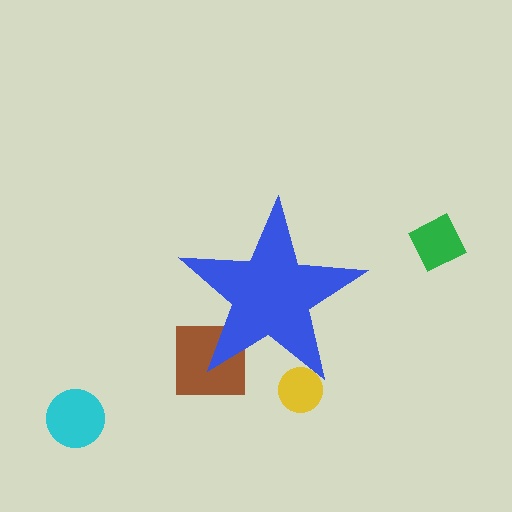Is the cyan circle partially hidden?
No, the cyan circle is fully visible.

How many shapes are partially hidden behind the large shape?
2 shapes are partially hidden.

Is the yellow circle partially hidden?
Yes, the yellow circle is partially hidden behind the blue star.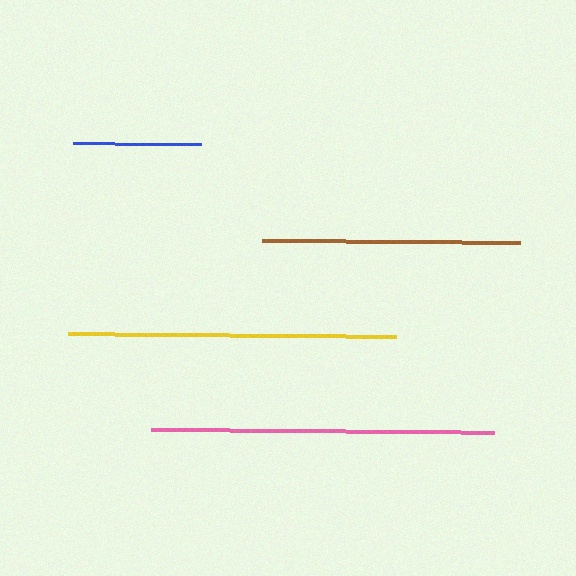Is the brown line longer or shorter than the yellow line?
The yellow line is longer than the brown line.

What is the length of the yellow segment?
The yellow segment is approximately 328 pixels long.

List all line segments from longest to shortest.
From longest to shortest: pink, yellow, brown, blue.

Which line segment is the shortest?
The blue line is the shortest at approximately 128 pixels.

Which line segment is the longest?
The pink line is the longest at approximately 342 pixels.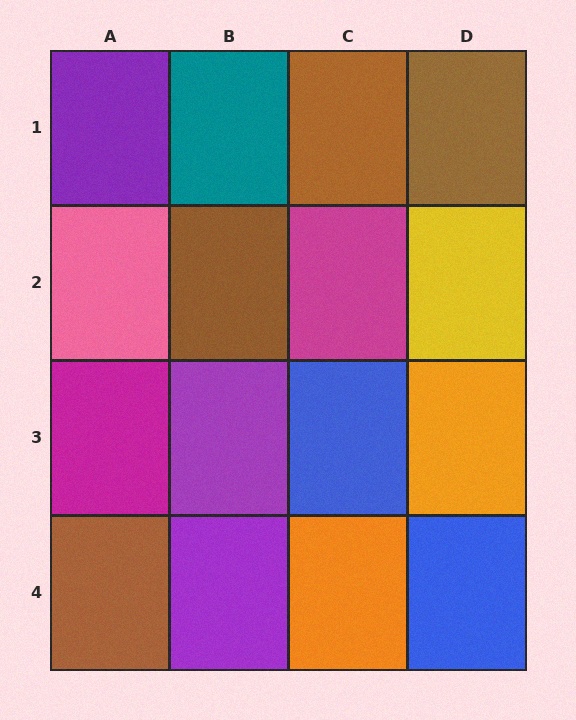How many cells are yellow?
1 cell is yellow.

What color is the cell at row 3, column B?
Purple.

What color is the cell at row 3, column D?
Orange.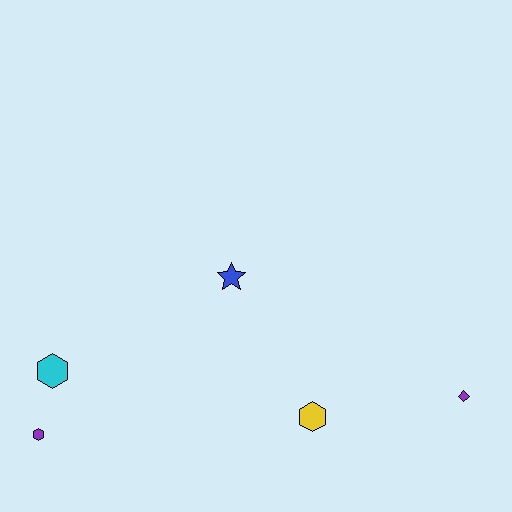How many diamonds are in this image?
There is 1 diamond.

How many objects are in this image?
There are 5 objects.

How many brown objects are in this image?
There are no brown objects.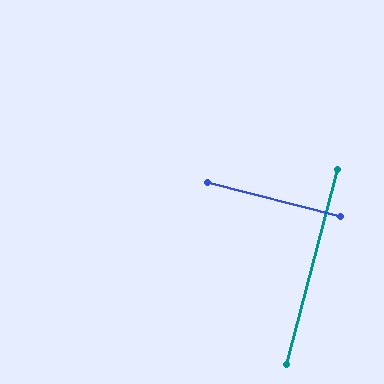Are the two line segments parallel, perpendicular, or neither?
Perpendicular — they meet at approximately 89°.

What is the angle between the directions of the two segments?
Approximately 89 degrees.